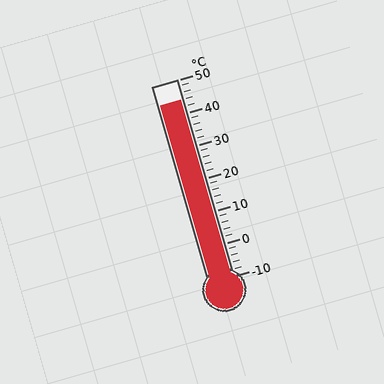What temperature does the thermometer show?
The thermometer shows approximately 44°C.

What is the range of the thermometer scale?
The thermometer scale ranges from -10°C to 50°C.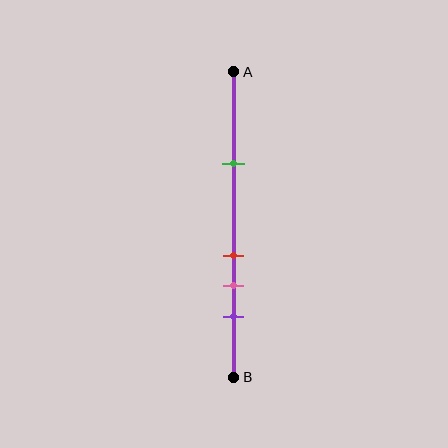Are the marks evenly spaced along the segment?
No, the marks are not evenly spaced.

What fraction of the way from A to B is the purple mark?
The purple mark is approximately 80% (0.8) of the way from A to B.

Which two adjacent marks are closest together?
The red and pink marks are the closest adjacent pair.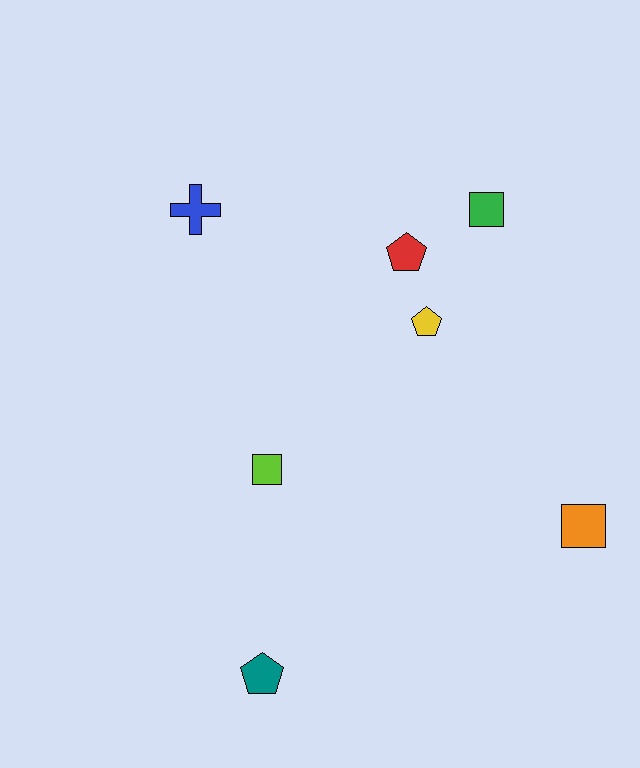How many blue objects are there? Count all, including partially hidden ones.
There is 1 blue object.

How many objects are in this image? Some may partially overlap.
There are 7 objects.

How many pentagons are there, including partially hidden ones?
There are 3 pentagons.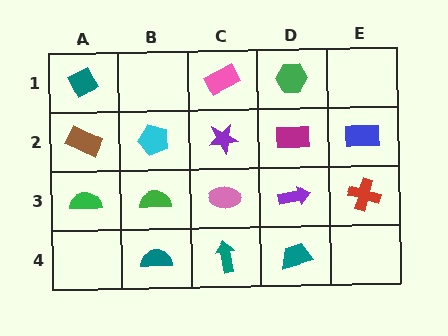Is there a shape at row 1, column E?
No, that cell is empty.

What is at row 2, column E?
A blue rectangle.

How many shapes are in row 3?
5 shapes.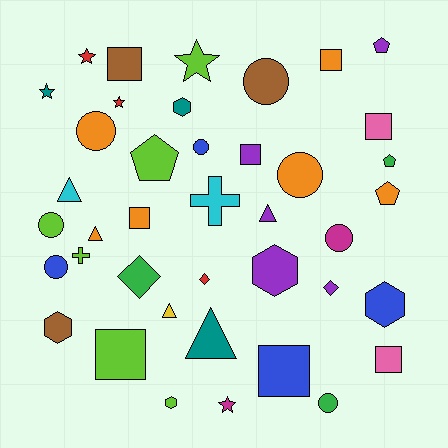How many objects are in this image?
There are 40 objects.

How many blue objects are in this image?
There are 4 blue objects.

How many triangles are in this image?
There are 5 triangles.